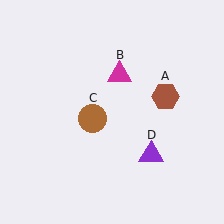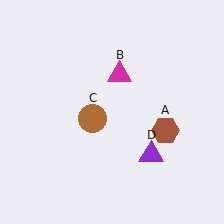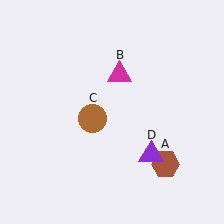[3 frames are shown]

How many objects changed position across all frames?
1 object changed position: brown hexagon (object A).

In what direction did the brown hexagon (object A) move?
The brown hexagon (object A) moved down.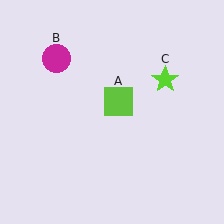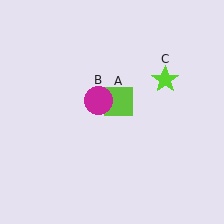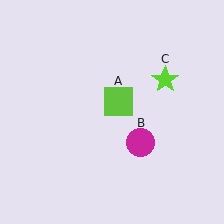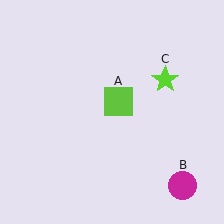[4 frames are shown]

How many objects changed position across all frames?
1 object changed position: magenta circle (object B).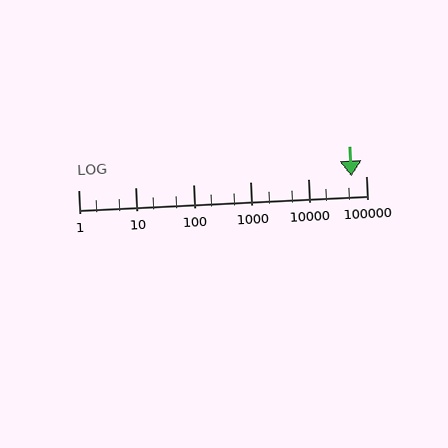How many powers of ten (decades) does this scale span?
The scale spans 5 decades, from 1 to 100000.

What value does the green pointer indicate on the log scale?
The pointer indicates approximately 55000.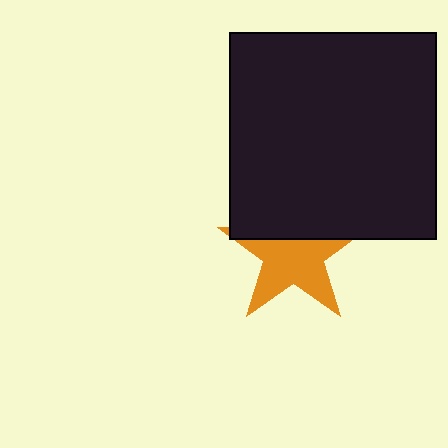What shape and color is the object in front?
The object in front is a black square.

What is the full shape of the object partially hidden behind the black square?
The partially hidden object is an orange star.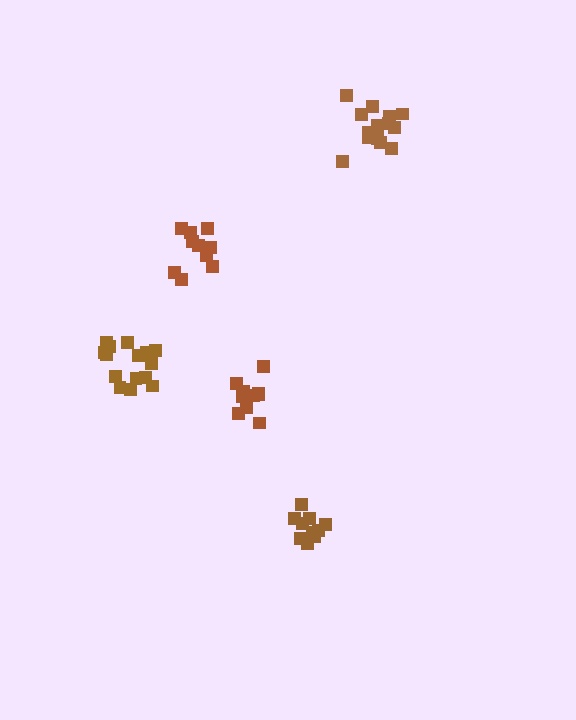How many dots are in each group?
Group 1: 10 dots, Group 2: 10 dots, Group 3: 15 dots, Group 4: 14 dots, Group 5: 10 dots (59 total).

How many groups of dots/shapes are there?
There are 5 groups.